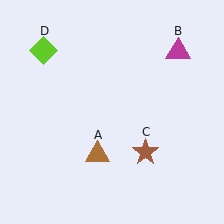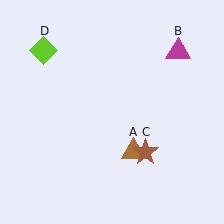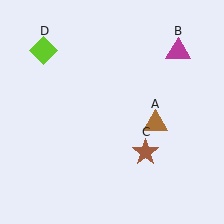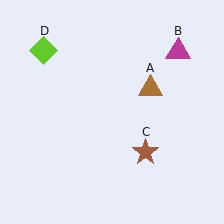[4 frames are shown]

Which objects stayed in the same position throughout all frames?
Magenta triangle (object B) and brown star (object C) and lime diamond (object D) remained stationary.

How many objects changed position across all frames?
1 object changed position: brown triangle (object A).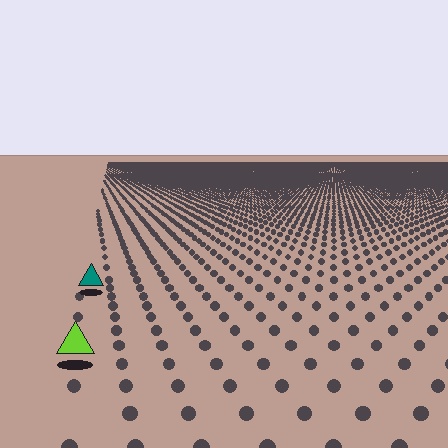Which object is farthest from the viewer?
The teal triangle is farthest from the viewer. It appears smaller and the ground texture around it is denser.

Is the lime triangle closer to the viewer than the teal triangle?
Yes. The lime triangle is closer — you can tell from the texture gradient: the ground texture is coarser near it.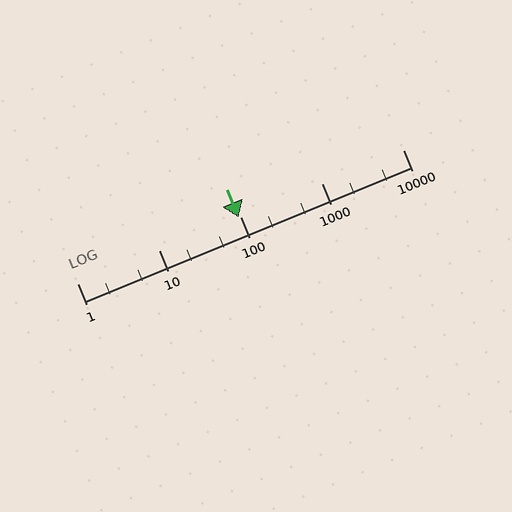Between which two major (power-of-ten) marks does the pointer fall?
The pointer is between 10 and 100.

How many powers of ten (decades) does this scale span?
The scale spans 4 decades, from 1 to 10000.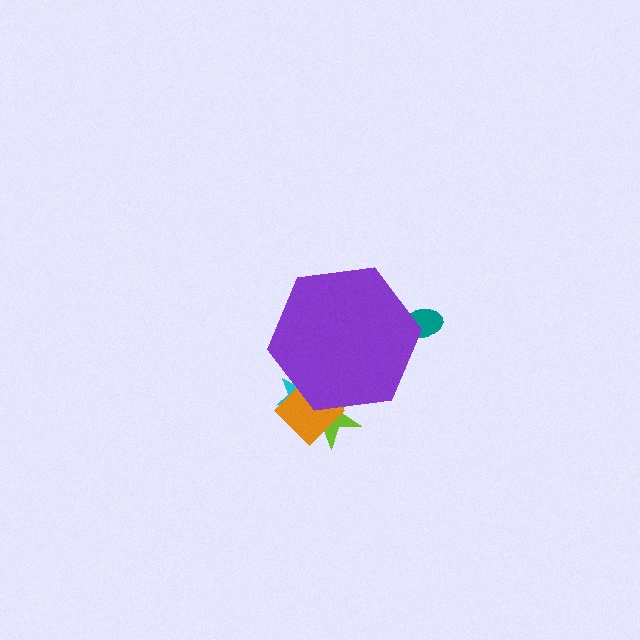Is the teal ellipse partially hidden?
Yes, the teal ellipse is partially hidden behind the purple hexagon.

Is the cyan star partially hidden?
Yes, the cyan star is partially hidden behind the purple hexagon.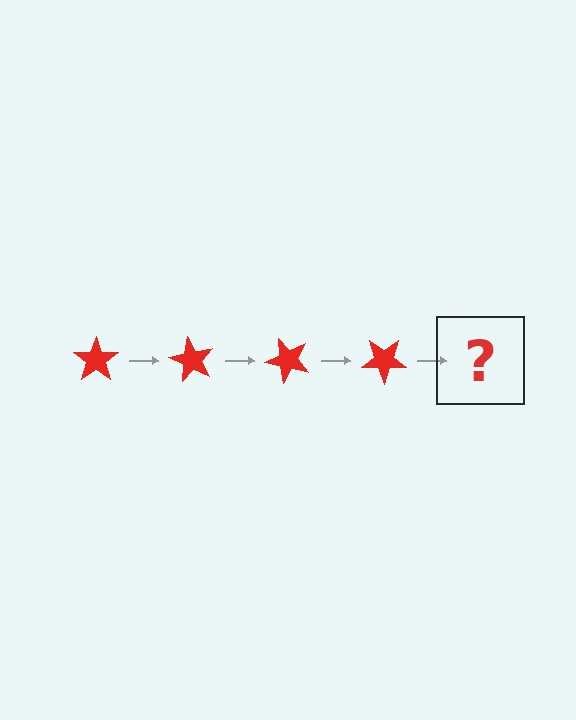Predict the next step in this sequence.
The next step is a red star rotated 240 degrees.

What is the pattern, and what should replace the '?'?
The pattern is that the star rotates 60 degrees each step. The '?' should be a red star rotated 240 degrees.